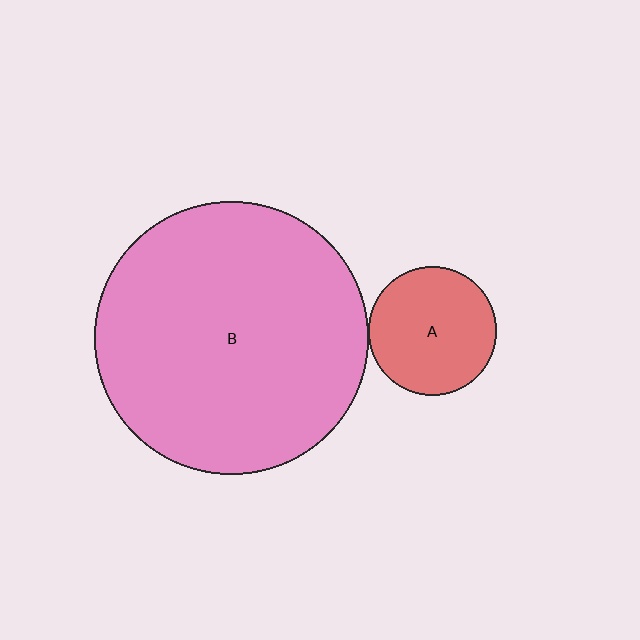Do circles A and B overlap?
Yes.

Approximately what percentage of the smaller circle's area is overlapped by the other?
Approximately 5%.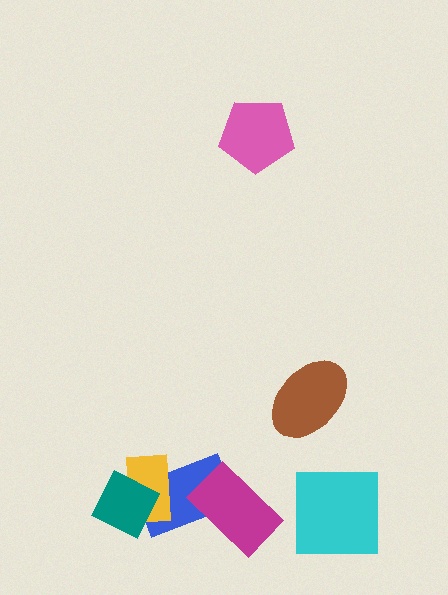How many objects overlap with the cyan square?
0 objects overlap with the cyan square.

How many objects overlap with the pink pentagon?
0 objects overlap with the pink pentagon.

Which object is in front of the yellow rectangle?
The teal square is in front of the yellow rectangle.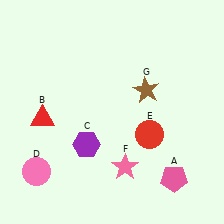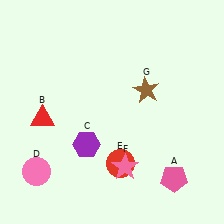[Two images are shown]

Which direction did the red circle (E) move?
The red circle (E) moved left.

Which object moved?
The red circle (E) moved left.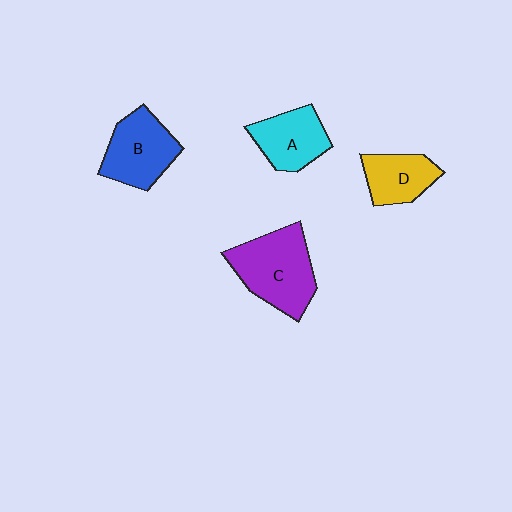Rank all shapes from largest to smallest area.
From largest to smallest: C (purple), B (blue), A (cyan), D (yellow).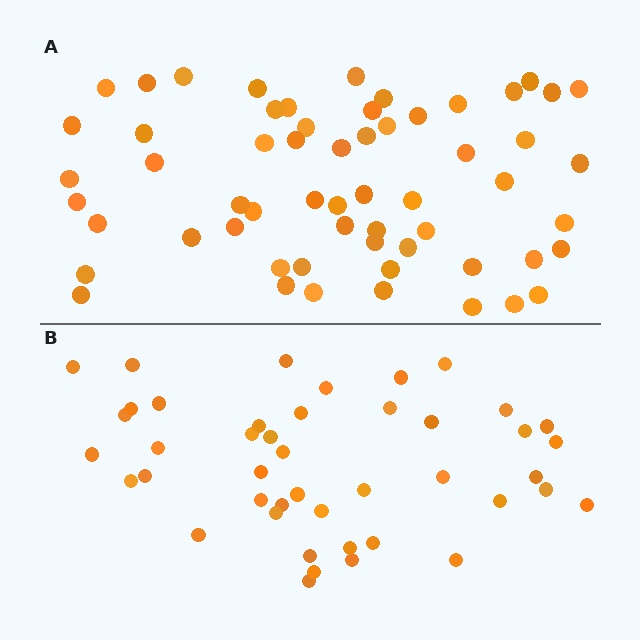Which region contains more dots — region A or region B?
Region A (the top region) has more dots.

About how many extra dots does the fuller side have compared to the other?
Region A has approximately 15 more dots than region B.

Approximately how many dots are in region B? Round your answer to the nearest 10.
About 40 dots. (The exact count is 44, which rounds to 40.)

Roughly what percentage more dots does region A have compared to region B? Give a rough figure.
About 35% more.